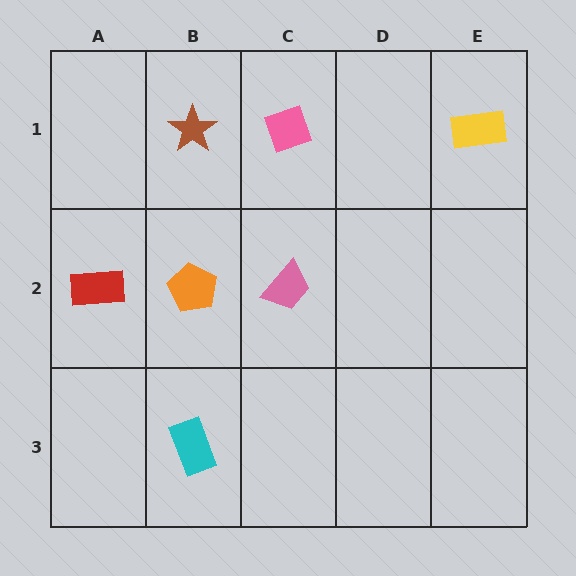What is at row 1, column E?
A yellow rectangle.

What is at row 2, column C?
A pink trapezoid.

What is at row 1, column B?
A brown star.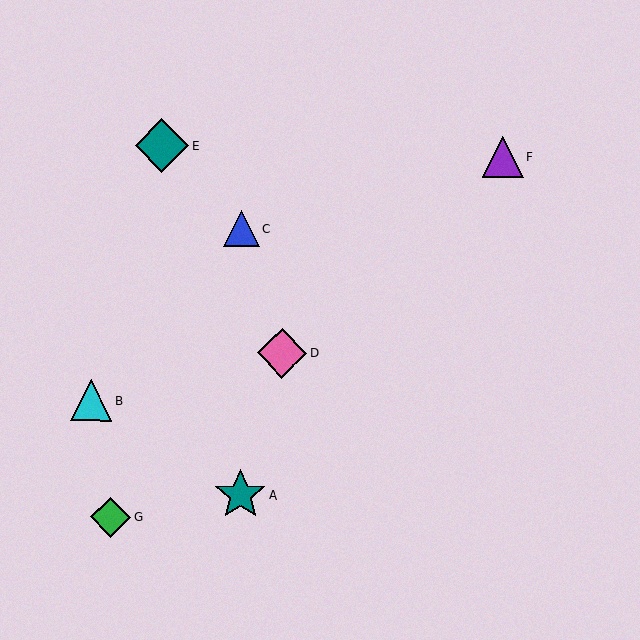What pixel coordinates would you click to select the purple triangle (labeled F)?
Click at (503, 157) to select the purple triangle F.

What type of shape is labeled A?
Shape A is a teal star.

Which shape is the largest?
The teal diamond (labeled E) is the largest.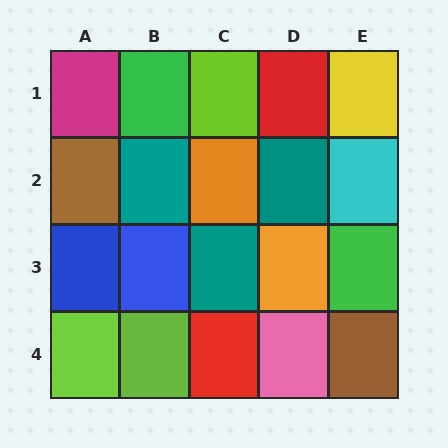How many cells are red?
2 cells are red.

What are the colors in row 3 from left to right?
Blue, blue, teal, orange, green.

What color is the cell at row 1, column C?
Lime.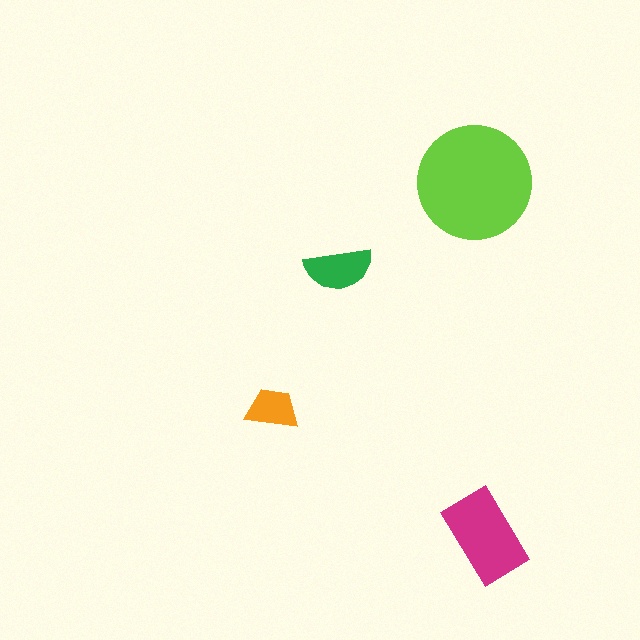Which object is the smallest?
The orange trapezoid.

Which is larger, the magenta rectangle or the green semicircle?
The magenta rectangle.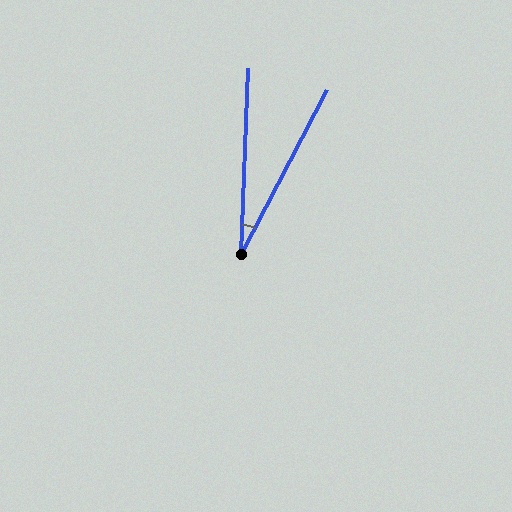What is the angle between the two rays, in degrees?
Approximately 25 degrees.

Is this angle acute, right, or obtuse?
It is acute.